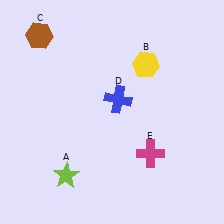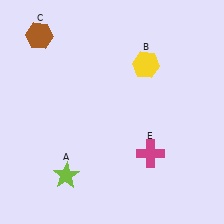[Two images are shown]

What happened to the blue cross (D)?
The blue cross (D) was removed in Image 2. It was in the top-right area of Image 1.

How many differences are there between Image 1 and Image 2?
There is 1 difference between the two images.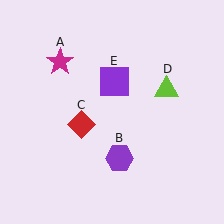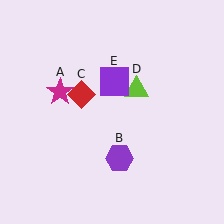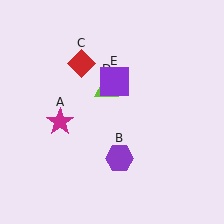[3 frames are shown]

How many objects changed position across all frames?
3 objects changed position: magenta star (object A), red diamond (object C), lime triangle (object D).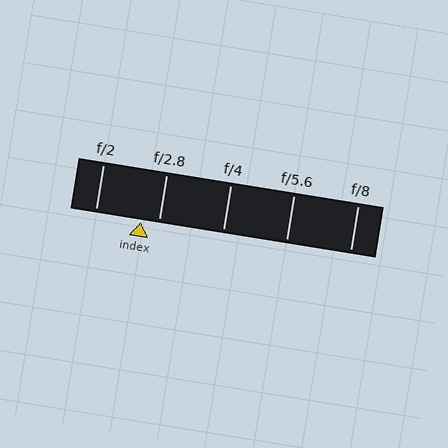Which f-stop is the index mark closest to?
The index mark is closest to f/2.8.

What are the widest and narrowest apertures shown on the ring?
The widest aperture shown is f/2 and the narrowest is f/8.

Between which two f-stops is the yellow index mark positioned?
The index mark is between f/2 and f/2.8.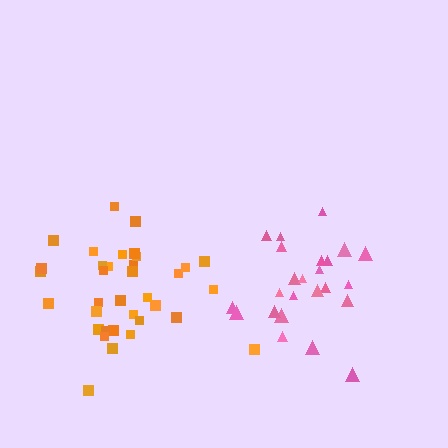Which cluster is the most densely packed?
Orange.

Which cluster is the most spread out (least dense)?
Pink.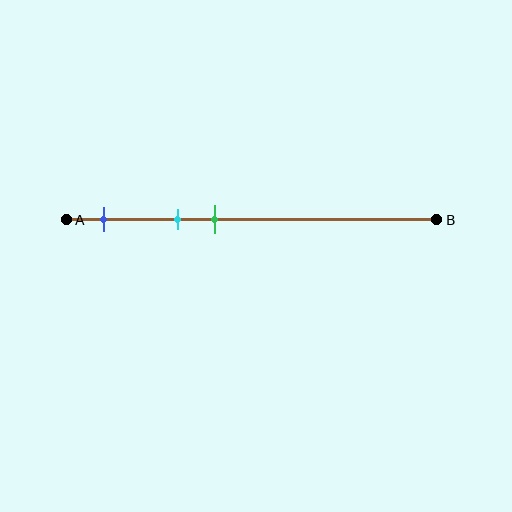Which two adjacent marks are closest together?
The cyan and green marks are the closest adjacent pair.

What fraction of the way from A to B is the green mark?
The green mark is approximately 40% (0.4) of the way from A to B.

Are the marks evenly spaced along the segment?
Yes, the marks are approximately evenly spaced.